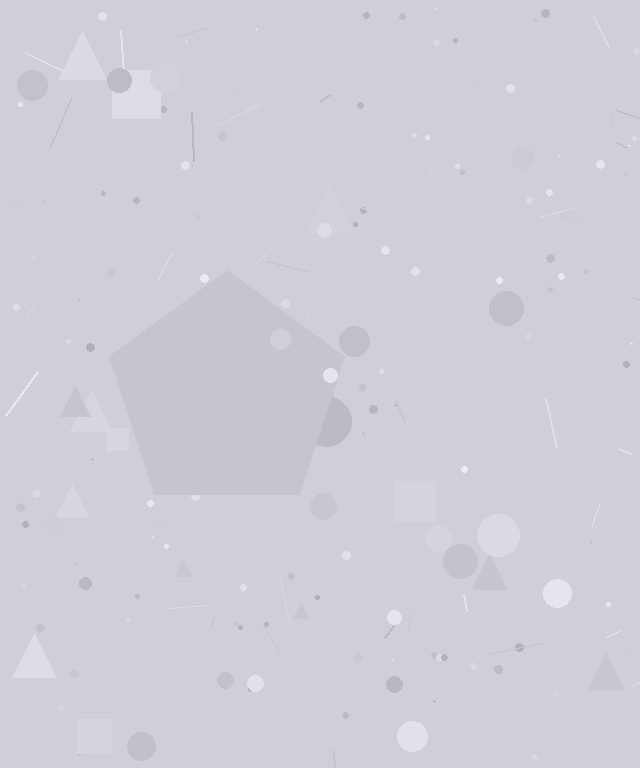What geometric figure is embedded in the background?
A pentagon is embedded in the background.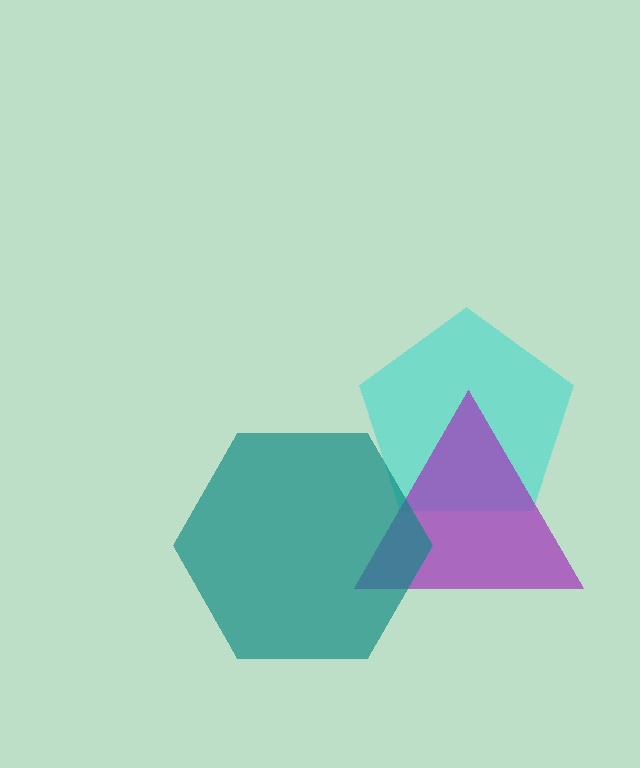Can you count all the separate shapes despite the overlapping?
Yes, there are 3 separate shapes.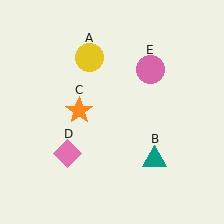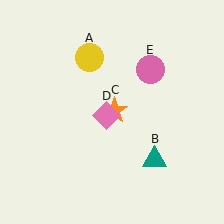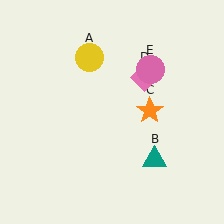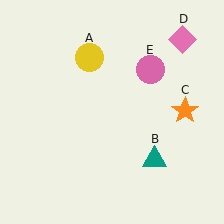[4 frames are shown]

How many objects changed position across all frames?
2 objects changed position: orange star (object C), pink diamond (object D).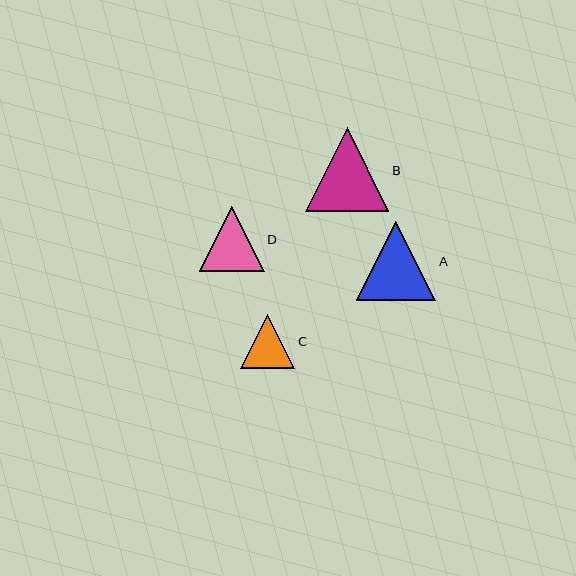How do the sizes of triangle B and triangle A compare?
Triangle B and triangle A are approximately the same size.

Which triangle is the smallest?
Triangle C is the smallest with a size of approximately 54 pixels.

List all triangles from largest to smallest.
From largest to smallest: B, A, D, C.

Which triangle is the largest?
Triangle B is the largest with a size of approximately 84 pixels.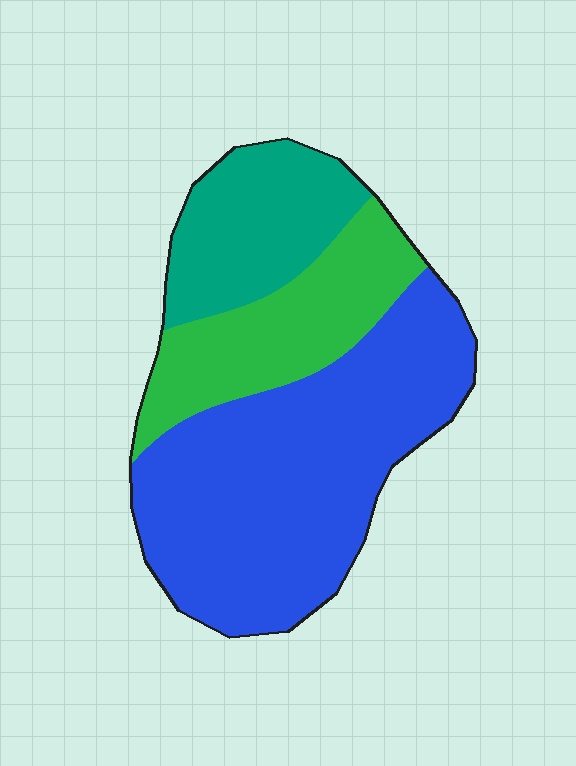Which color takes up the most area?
Blue, at roughly 55%.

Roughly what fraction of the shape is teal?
Teal takes up less than a quarter of the shape.